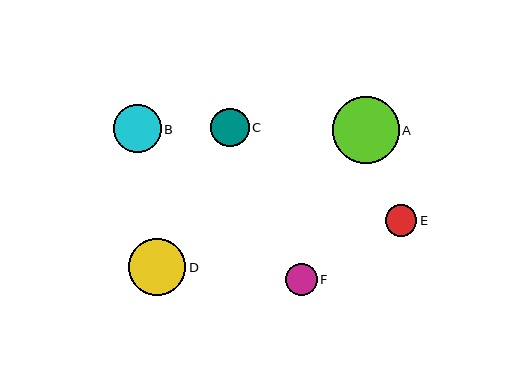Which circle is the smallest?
Circle E is the smallest with a size of approximately 32 pixels.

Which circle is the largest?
Circle A is the largest with a size of approximately 67 pixels.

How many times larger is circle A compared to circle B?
Circle A is approximately 1.4 times the size of circle B.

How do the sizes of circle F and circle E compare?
Circle F and circle E are approximately the same size.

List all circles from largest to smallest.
From largest to smallest: A, D, B, C, F, E.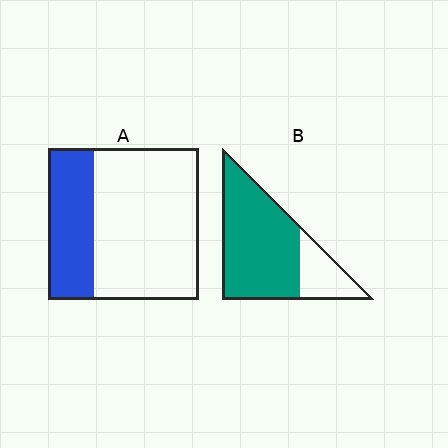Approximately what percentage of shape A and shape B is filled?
A is approximately 30% and B is approximately 75%.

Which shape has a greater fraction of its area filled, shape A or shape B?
Shape B.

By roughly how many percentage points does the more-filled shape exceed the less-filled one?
By roughly 45 percentage points (B over A).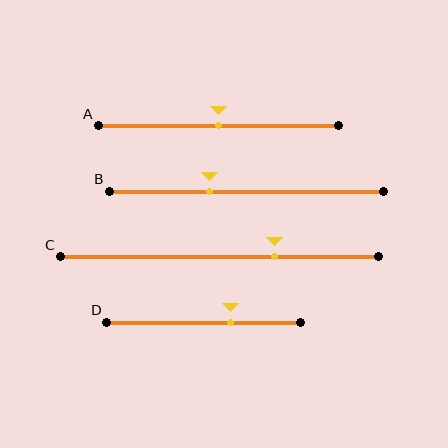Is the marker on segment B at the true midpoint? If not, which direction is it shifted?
No, the marker on segment B is shifted to the left by about 13% of the segment length.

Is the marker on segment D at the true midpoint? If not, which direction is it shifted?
No, the marker on segment D is shifted to the right by about 14% of the segment length.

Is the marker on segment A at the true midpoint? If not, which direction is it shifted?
Yes, the marker on segment A is at the true midpoint.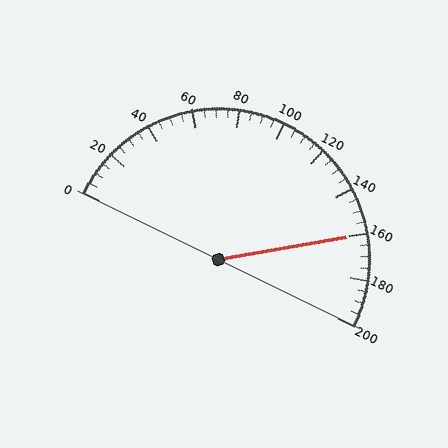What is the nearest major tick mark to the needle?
The nearest major tick mark is 160.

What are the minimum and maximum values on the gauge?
The gauge ranges from 0 to 200.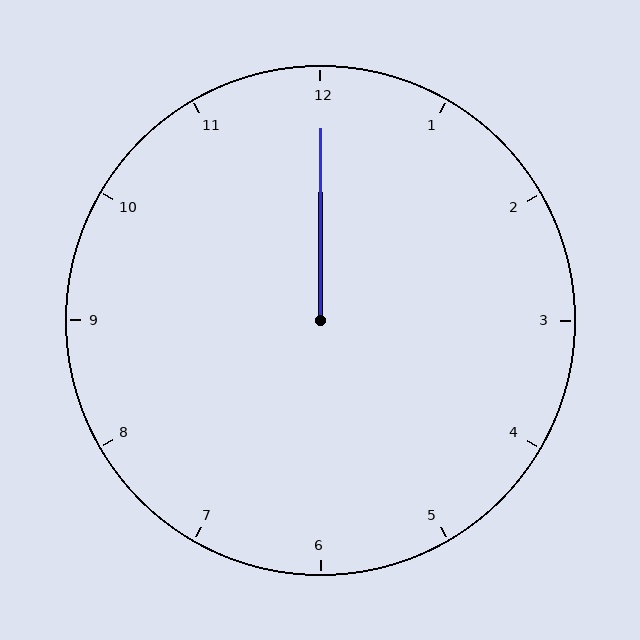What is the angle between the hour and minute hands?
Approximately 0 degrees.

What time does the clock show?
12:00.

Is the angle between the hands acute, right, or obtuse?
It is acute.